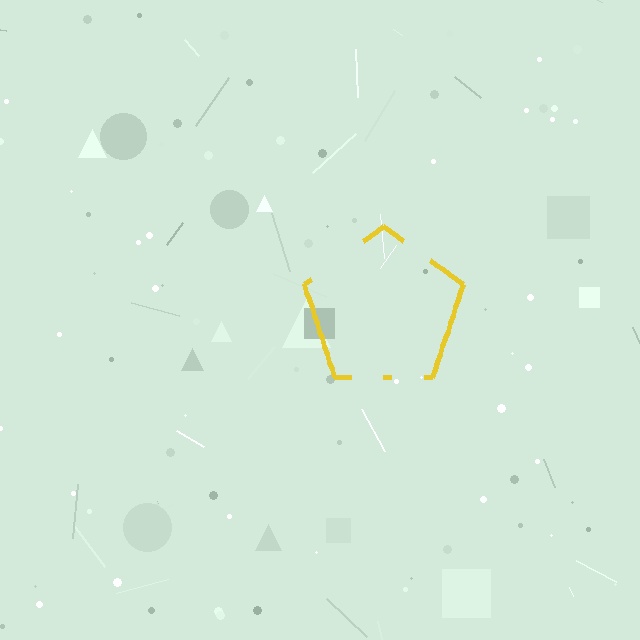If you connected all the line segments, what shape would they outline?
They would outline a pentagon.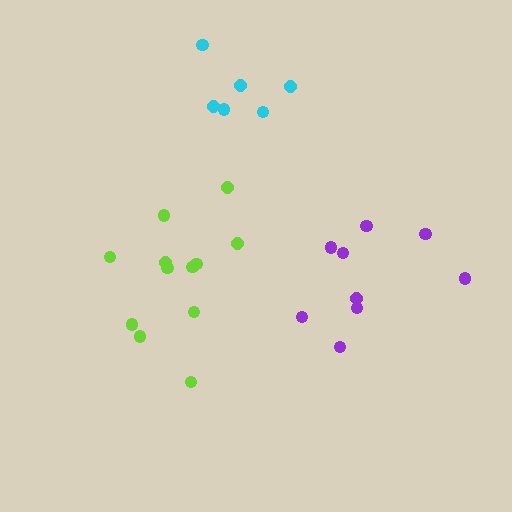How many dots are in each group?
Group 1: 12 dots, Group 2: 9 dots, Group 3: 6 dots (27 total).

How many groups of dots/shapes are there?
There are 3 groups.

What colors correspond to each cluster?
The clusters are colored: lime, purple, cyan.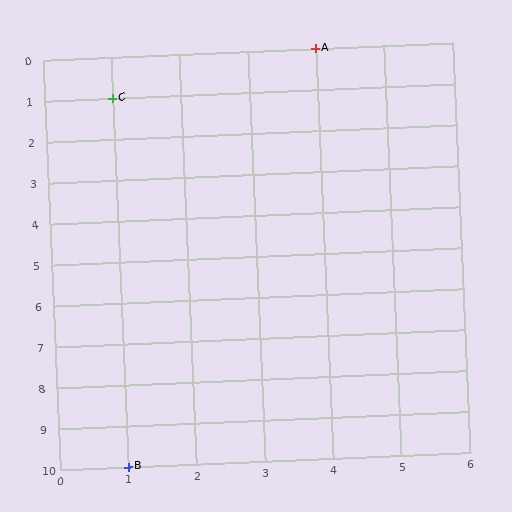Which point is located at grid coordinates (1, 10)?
Point B is at (1, 10).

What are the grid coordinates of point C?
Point C is at grid coordinates (1, 1).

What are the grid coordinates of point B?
Point B is at grid coordinates (1, 10).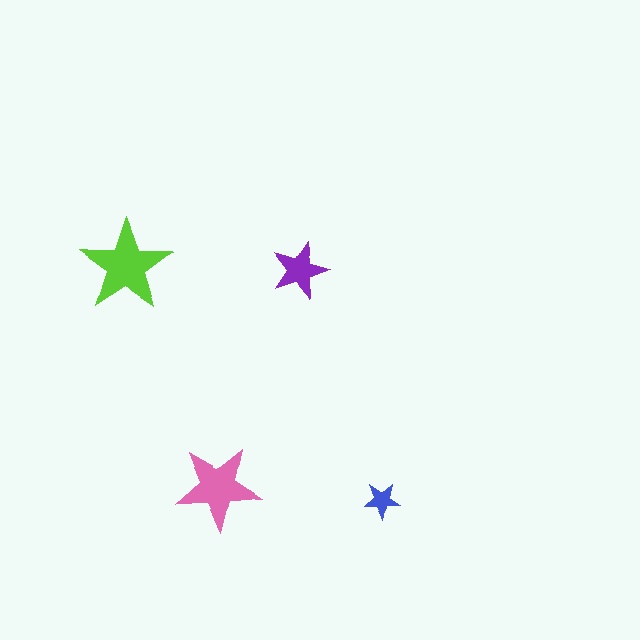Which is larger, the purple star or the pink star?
The pink one.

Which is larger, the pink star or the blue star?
The pink one.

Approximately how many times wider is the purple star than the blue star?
About 1.5 times wider.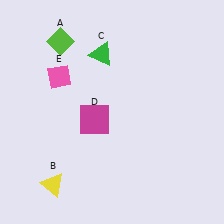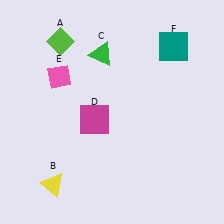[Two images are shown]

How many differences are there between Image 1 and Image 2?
There is 1 difference between the two images.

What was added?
A teal square (F) was added in Image 2.